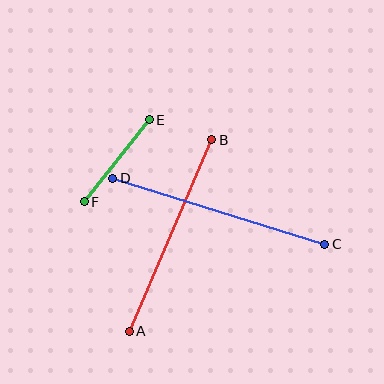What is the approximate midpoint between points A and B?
The midpoint is at approximately (170, 236) pixels.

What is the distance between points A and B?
The distance is approximately 209 pixels.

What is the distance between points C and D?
The distance is approximately 222 pixels.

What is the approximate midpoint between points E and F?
The midpoint is at approximately (117, 161) pixels.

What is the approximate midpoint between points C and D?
The midpoint is at approximately (219, 211) pixels.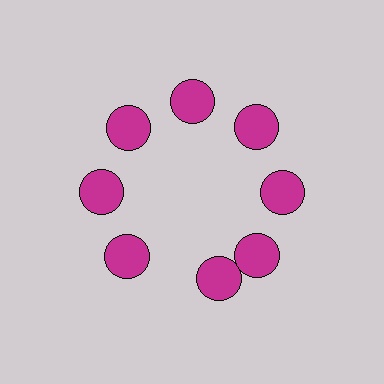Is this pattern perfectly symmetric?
No. The 8 magenta circles are arranged in a ring, but one element near the 6 o'clock position is rotated out of alignment along the ring, breaking the 8-fold rotational symmetry.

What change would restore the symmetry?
The symmetry would be restored by rotating it back into even spacing with its neighbors so that all 8 circles sit at equal angles and equal distance from the center.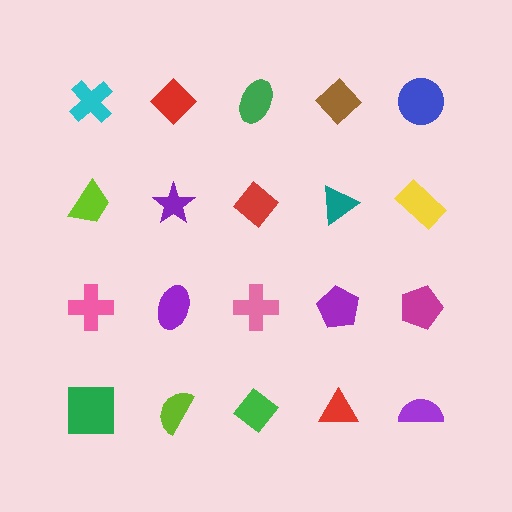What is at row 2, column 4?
A teal triangle.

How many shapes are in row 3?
5 shapes.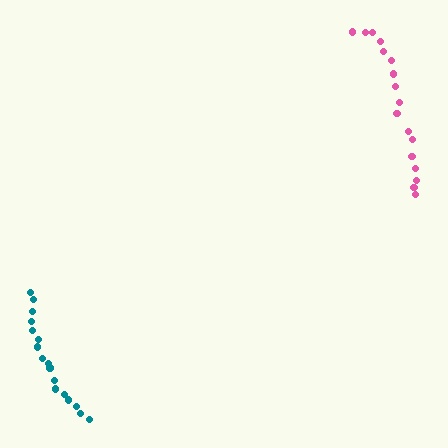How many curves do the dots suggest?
There are 2 distinct paths.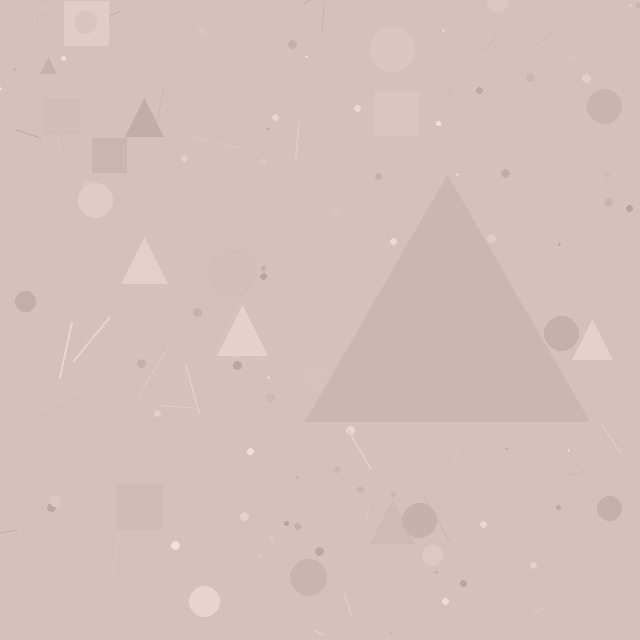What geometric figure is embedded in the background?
A triangle is embedded in the background.